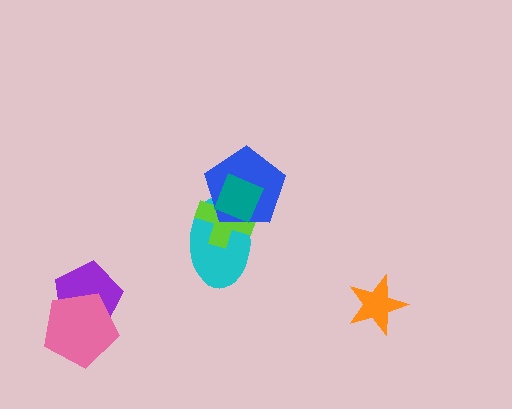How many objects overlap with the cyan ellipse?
3 objects overlap with the cyan ellipse.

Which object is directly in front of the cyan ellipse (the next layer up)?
The lime cross is directly in front of the cyan ellipse.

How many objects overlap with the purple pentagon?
1 object overlaps with the purple pentagon.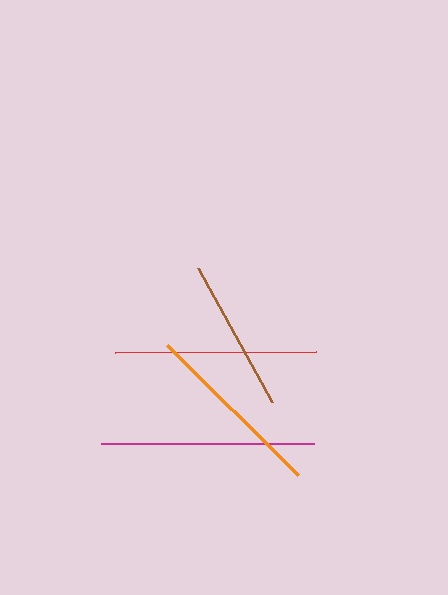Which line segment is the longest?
The magenta line is the longest at approximately 213 pixels.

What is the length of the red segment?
The red segment is approximately 201 pixels long.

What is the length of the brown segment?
The brown segment is approximately 153 pixels long.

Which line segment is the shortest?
The brown line is the shortest at approximately 153 pixels.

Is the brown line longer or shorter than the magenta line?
The magenta line is longer than the brown line.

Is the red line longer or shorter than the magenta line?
The magenta line is longer than the red line.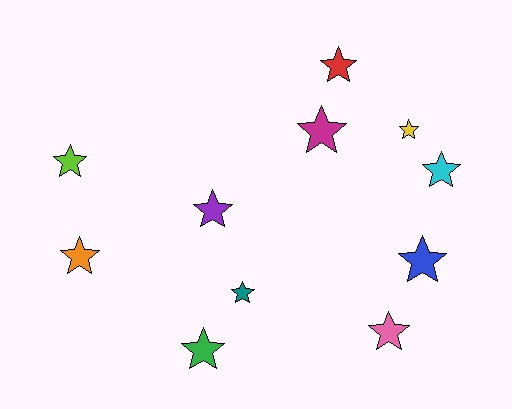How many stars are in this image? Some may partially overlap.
There are 11 stars.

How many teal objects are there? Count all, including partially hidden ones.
There is 1 teal object.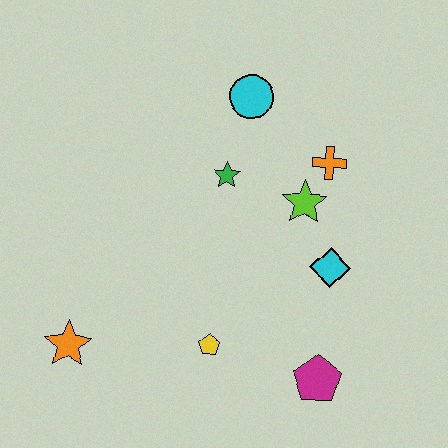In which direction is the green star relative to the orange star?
The green star is above the orange star.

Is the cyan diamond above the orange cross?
No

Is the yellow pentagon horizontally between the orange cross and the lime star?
No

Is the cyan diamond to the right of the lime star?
Yes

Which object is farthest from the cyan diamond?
The orange star is farthest from the cyan diamond.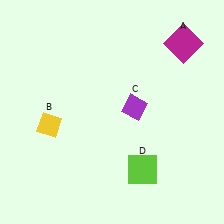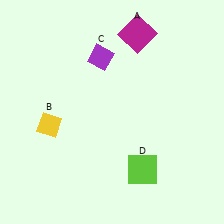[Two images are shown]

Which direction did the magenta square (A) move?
The magenta square (A) moved left.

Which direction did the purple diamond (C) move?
The purple diamond (C) moved up.